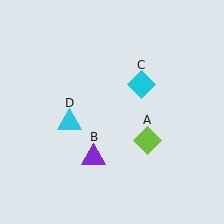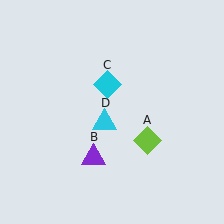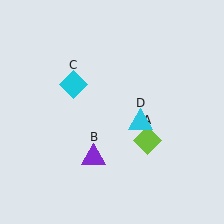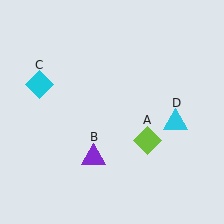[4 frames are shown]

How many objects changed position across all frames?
2 objects changed position: cyan diamond (object C), cyan triangle (object D).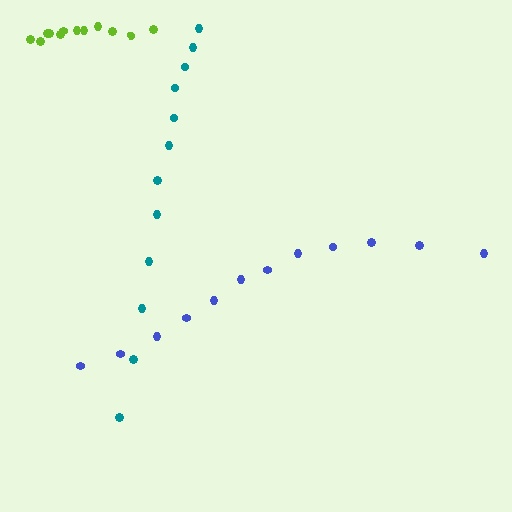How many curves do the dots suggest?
There are 3 distinct paths.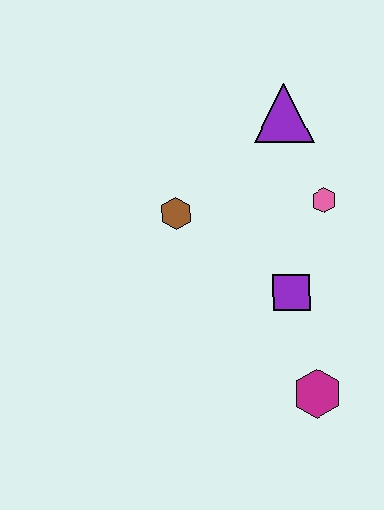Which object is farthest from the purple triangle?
The magenta hexagon is farthest from the purple triangle.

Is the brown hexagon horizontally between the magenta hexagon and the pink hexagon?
No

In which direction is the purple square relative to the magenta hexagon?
The purple square is above the magenta hexagon.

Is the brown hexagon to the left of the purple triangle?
Yes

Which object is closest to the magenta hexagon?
The purple square is closest to the magenta hexagon.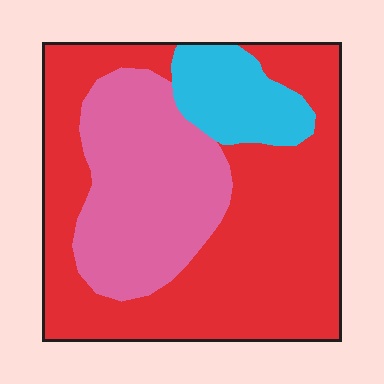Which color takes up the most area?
Red, at roughly 60%.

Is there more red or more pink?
Red.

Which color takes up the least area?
Cyan, at roughly 10%.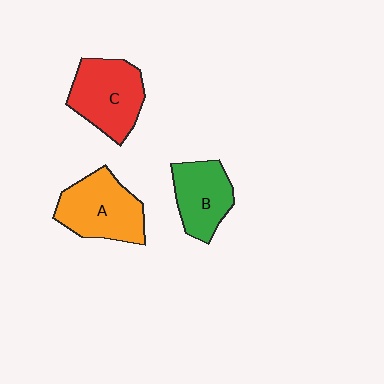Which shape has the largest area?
Shape A (orange).